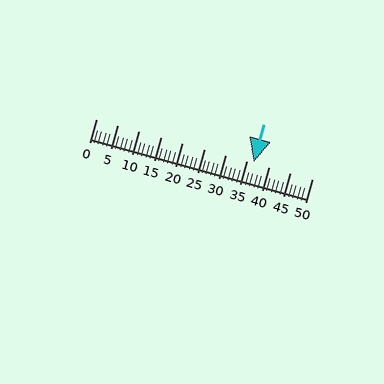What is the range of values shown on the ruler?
The ruler shows values from 0 to 50.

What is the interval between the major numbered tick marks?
The major tick marks are spaced 5 units apart.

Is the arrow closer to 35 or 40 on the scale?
The arrow is closer to 35.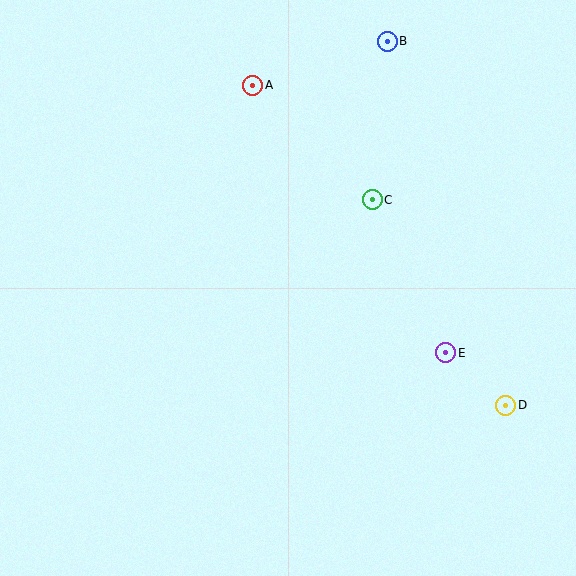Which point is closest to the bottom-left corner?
Point E is closest to the bottom-left corner.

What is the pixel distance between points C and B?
The distance between C and B is 159 pixels.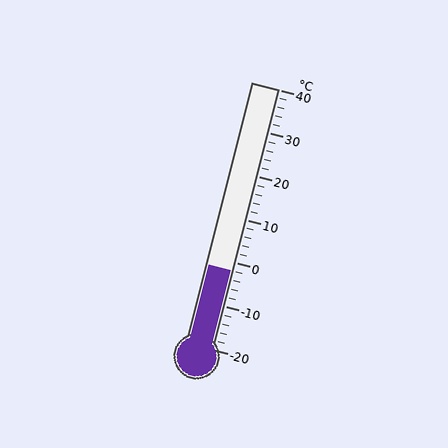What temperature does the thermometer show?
The thermometer shows approximately -2°C.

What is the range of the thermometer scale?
The thermometer scale ranges from -20°C to 40°C.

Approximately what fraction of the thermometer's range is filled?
The thermometer is filled to approximately 30% of its range.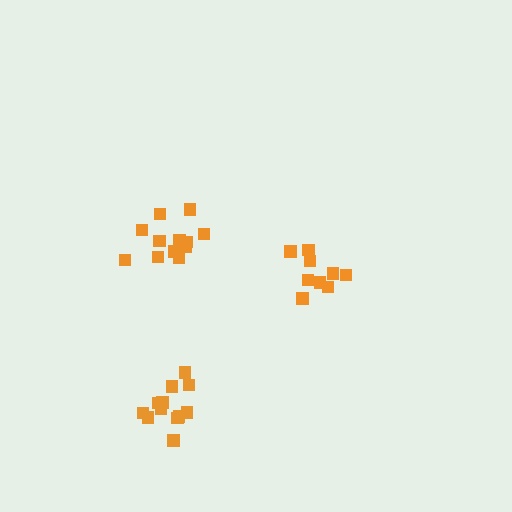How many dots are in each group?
Group 1: 12 dots, Group 2: 13 dots, Group 3: 9 dots (34 total).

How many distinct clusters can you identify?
There are 3 distinct clusters.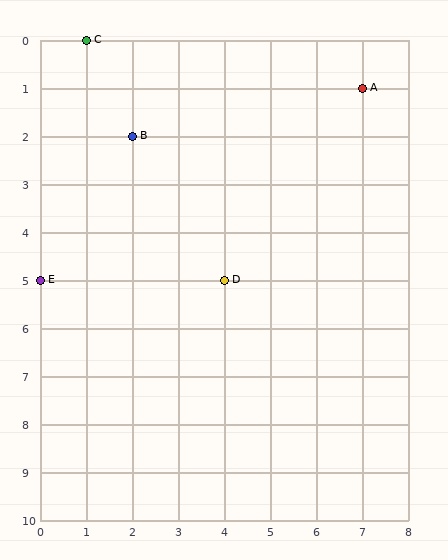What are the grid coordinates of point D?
Point D is at grid coordinates (4, 5).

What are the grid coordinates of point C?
Point C is at grid coordinates (1, 0).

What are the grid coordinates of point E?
Point E is at grid coordinates (0, 5).